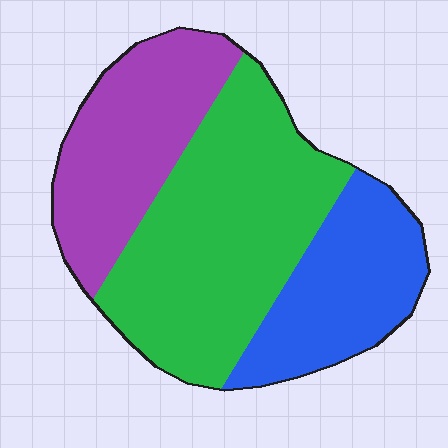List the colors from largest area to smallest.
From largest to smallest: green, purple, blue.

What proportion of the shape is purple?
Purple covers roughly 30% of the shape.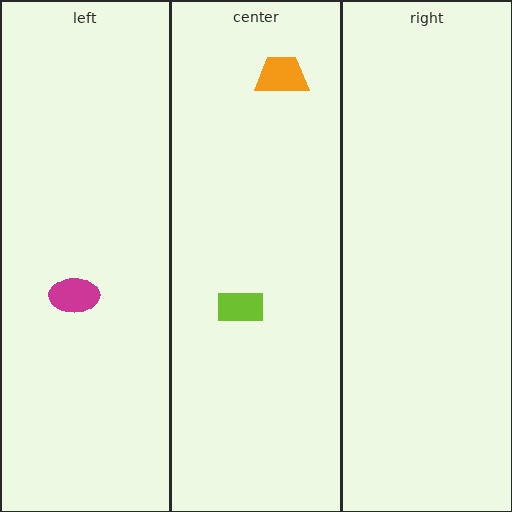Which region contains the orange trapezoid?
The center region.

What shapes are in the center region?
The lime rectangle, the orange trapezoid.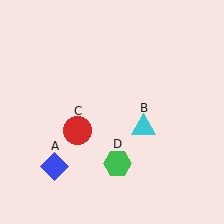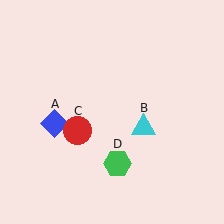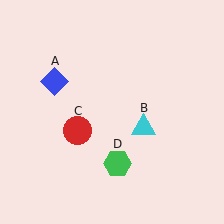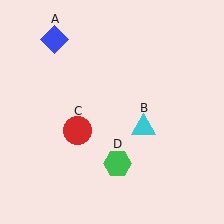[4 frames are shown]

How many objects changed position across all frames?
1 object changed position: blue diamond (object A).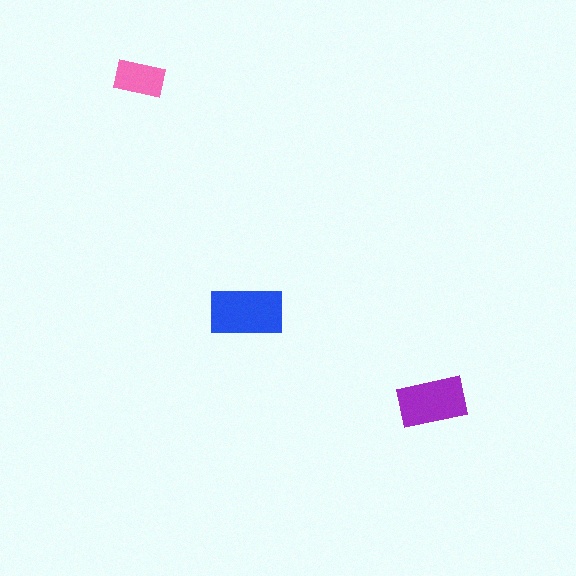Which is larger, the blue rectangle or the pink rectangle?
The blue one.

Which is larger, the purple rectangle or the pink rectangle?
The purple one.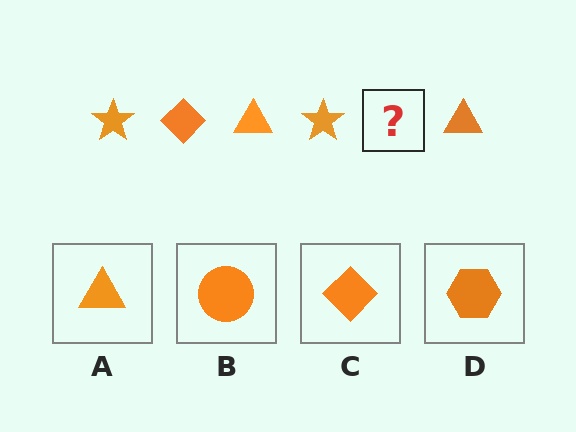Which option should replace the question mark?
Option C.